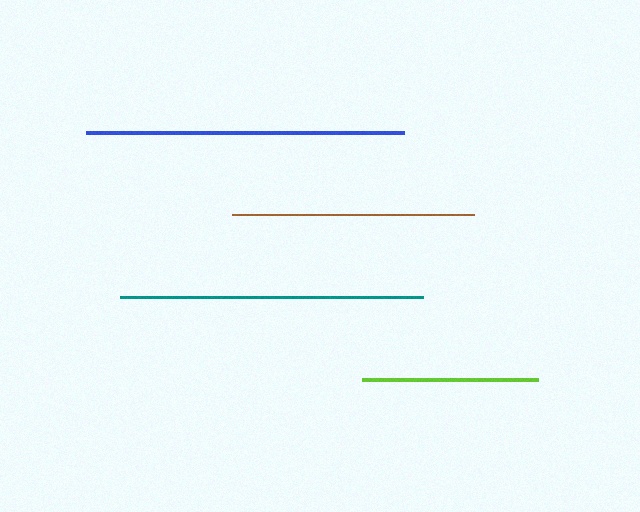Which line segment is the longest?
The blue line is the longest at approximately 318 pixels.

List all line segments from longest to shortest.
From longest to shortest: blue, teal, brown, lime.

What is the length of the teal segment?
The teal segment is approximately 303 pixels long.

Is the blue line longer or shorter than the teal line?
The blue line is longer than the teal line.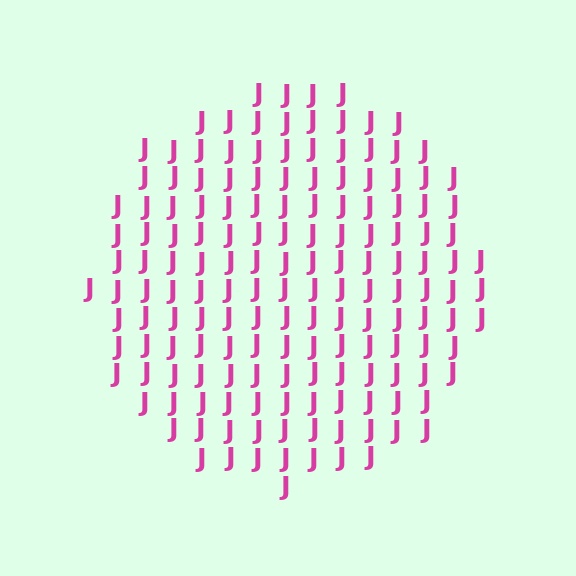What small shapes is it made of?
It is made of small letter J's.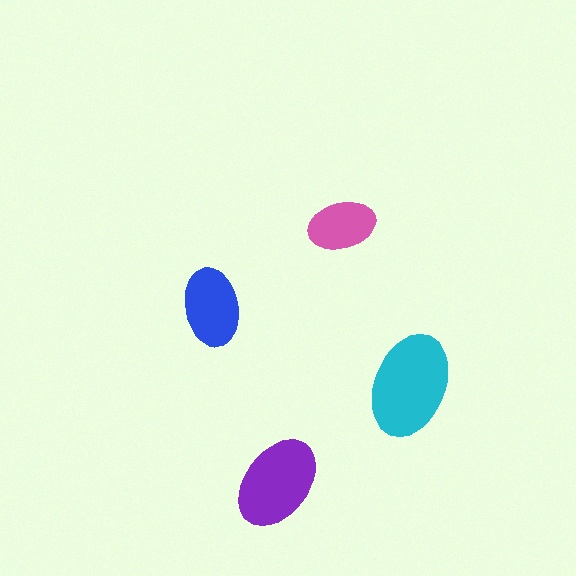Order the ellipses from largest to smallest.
the cyan one, the purple one, the blue one, the pink one.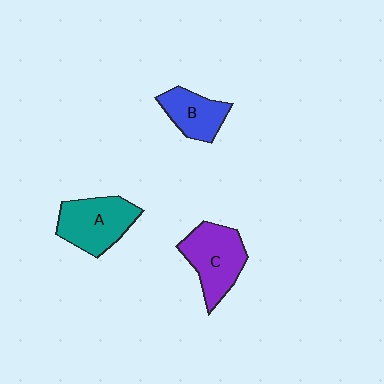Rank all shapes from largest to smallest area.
From largest to smallest: C (purple), A (teal), B (blue).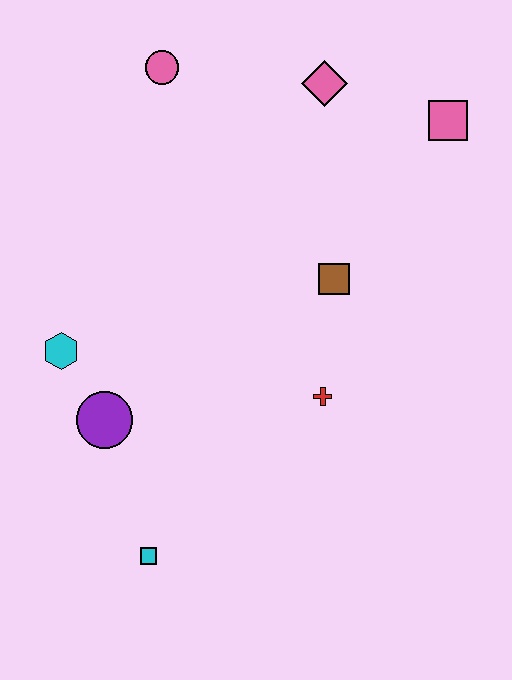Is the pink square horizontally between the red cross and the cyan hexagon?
No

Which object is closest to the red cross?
The brown square is closest to the red cross.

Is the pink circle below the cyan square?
No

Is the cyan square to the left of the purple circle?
No